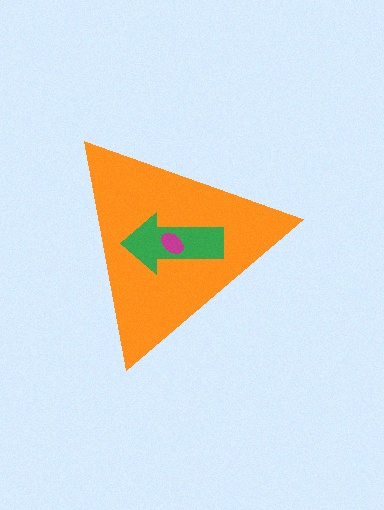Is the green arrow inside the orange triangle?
Yes.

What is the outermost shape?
The orange triangle.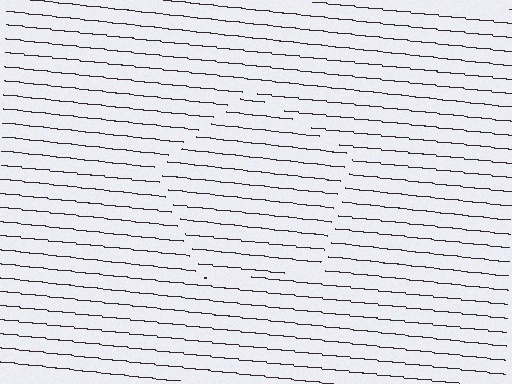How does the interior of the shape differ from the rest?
The interior of the shape contains the same grating, shifted by half a period — the contour is defined by the phase discontinuity where line-ends from the inner and outer gratings abut.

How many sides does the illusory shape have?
5 sides — the line-ends trace a pentagon.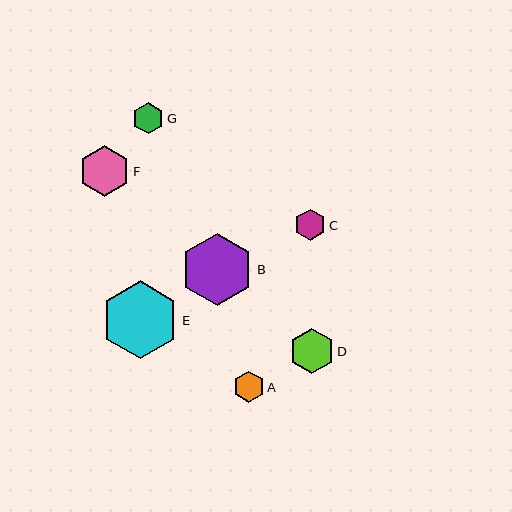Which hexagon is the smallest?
Hexagon A is the smallest with a size of approximately 31 pixels.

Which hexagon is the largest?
Hexagon E is the largest with a size of approximately 78 pixels.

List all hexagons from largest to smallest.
From largest to smallest: E, B, F, D, C, G, A.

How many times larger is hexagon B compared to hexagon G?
Hexagon B is approximately 2.3 times the size of hexagon G.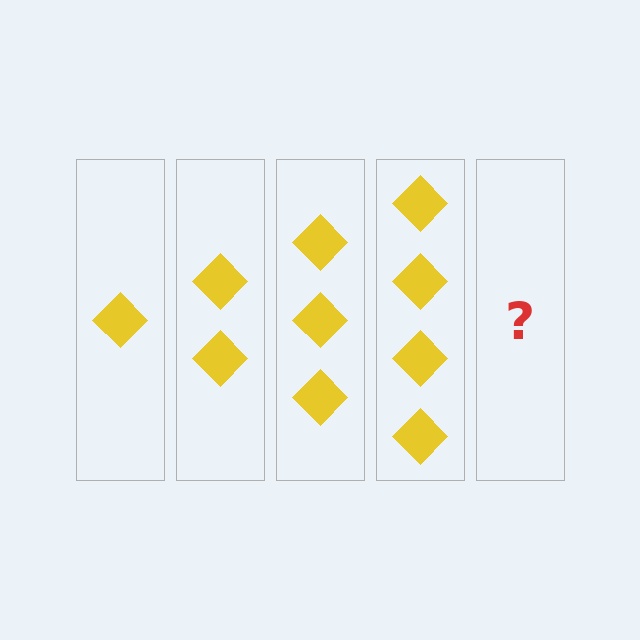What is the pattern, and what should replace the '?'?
The pattern is that each step adds one more diamond. The '?' should be 5 diamonds.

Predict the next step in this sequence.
The next step is 5 diamonds.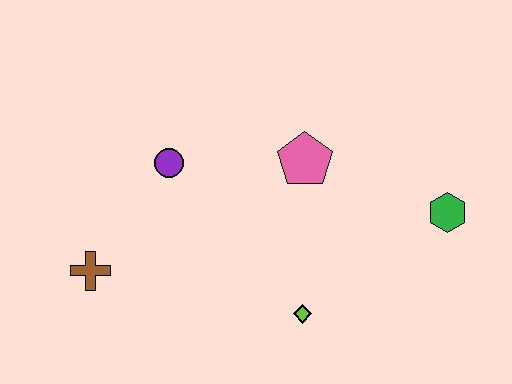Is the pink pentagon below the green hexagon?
No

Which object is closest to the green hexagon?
The pink pentagon is closest to the green hexagon.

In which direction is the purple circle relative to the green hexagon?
The purple circle is to the left of the green hexagon.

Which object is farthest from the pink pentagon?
The brown cross is farthest from the pink pentagon.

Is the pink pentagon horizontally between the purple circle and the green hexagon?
Yes